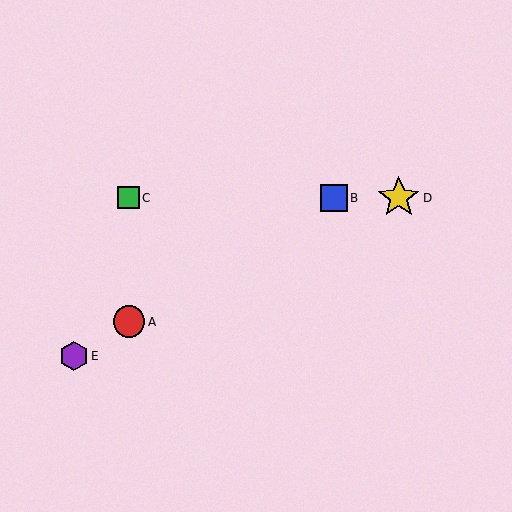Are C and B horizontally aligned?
Yes, both are at y≈198.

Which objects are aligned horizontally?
Objects B, C, D are aligned horizontally.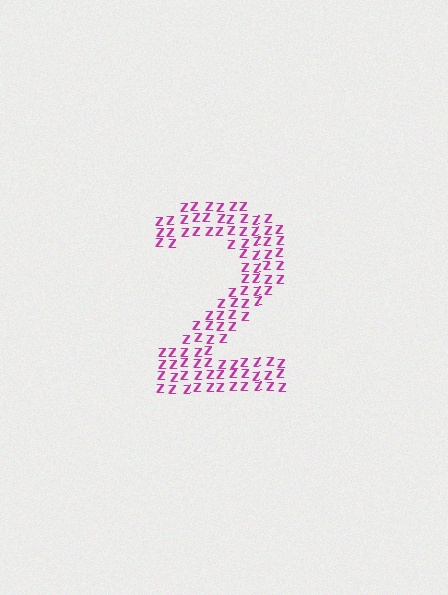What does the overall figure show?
The overall figure shows the digit 2.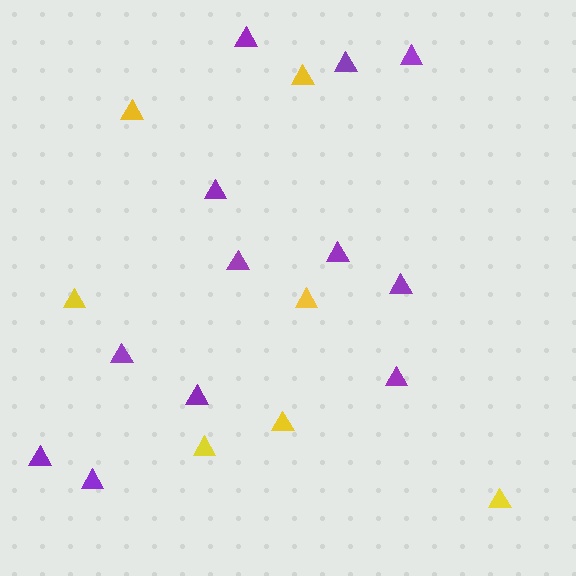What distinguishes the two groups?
There are 2 groups: one group of yellow triangles (7) and one group of purple triangles (12).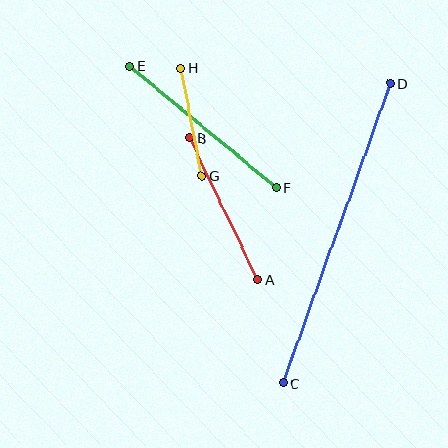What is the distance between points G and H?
The distance is approximately 110 pixels.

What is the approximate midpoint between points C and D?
The midpoint is at approximately (337, 233) pixels.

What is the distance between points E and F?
The distance is approximately 190 pixels.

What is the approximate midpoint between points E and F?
The midpoint is at approximately (203, 127) pixels.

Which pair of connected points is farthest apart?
Points C and D are farthest apart.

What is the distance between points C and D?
The distance is approximately 319 pixels.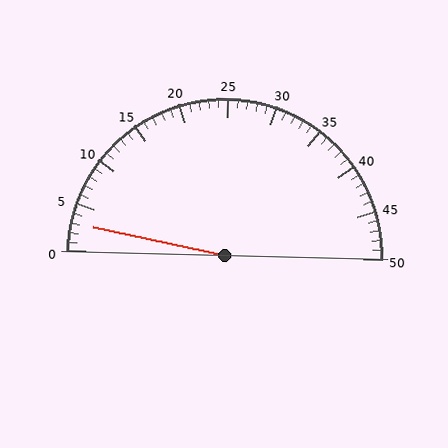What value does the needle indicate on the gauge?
The needle indicates approximately 3.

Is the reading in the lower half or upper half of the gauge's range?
The reading is in the lower half of the range (0 to 50).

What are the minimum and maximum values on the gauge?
The gauge ranges from 0 to 50.